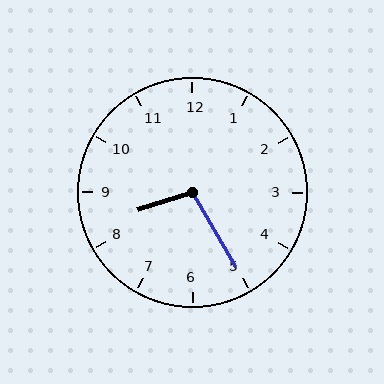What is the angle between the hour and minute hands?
Approximately 102 degrees.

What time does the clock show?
8:25.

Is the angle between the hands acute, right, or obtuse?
It is obtuse.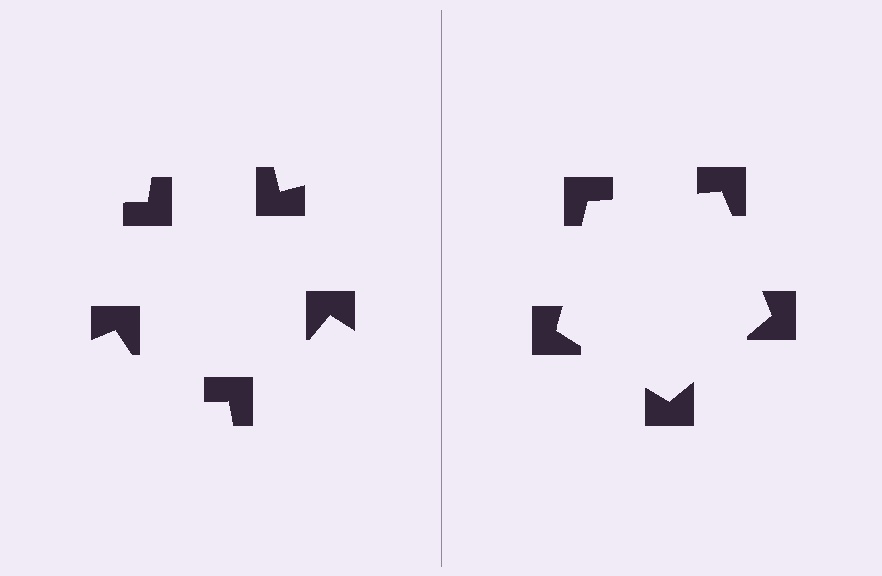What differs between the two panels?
The notched squares are positioned identically on both sides; only the wedge orientations differ. On the right they align to a pentagon; on the left they are misaligned.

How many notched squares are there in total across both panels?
10 — 5 on each side.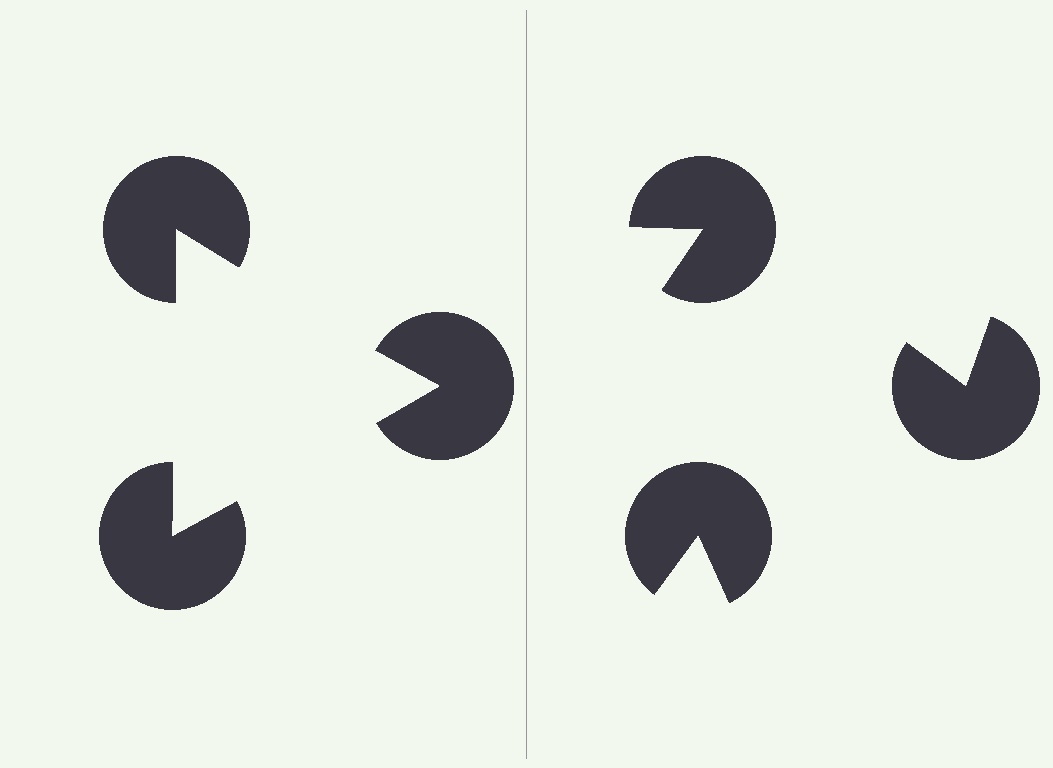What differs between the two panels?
The pac-man discs are positioned identically on both sides; only the wedge orientations differ. On the left they align to a triangle; on the right they are misaligned.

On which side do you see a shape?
An illusory triangle appears on the left side. On the right side the wedge cuts are rotated, so no coherent shape forms.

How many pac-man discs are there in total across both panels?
6 — 3 on each side.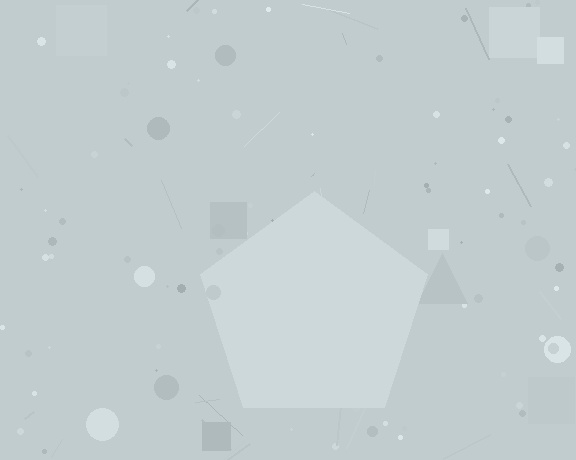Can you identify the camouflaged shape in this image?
The camouflaged shape is a pentagon.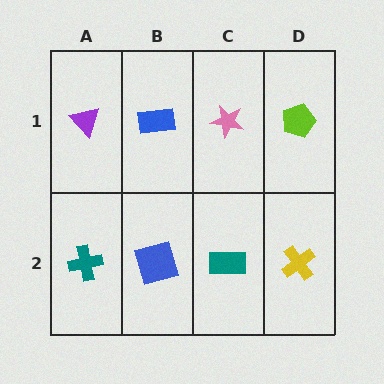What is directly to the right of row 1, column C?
A lime pentagon.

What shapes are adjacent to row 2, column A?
A purple triangle (row 1, column A), a blue square (row 2, column B).